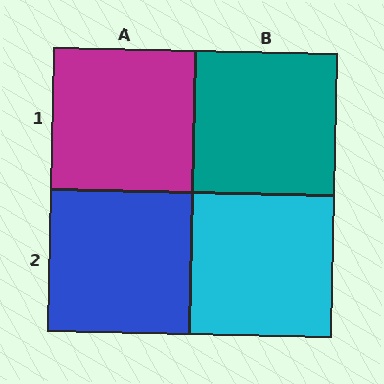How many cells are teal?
1 cell is teal.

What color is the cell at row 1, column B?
Teal.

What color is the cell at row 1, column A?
Magenta.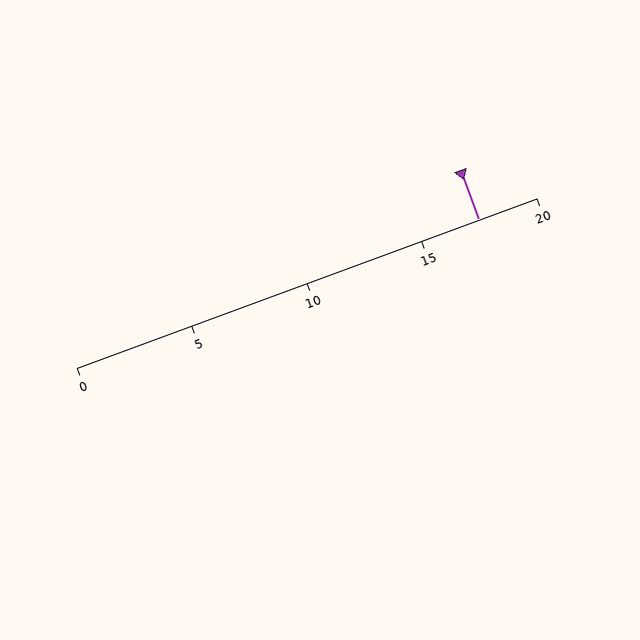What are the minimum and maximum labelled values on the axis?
The axis runs from 0 to 20.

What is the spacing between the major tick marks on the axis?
The major ticks are spaced 5 apart.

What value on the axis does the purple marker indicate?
The marker indicates approximately 17.5.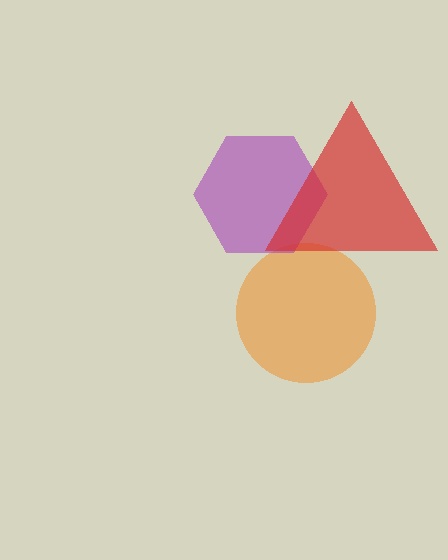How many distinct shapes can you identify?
There are 3 distinct shapes: an orange circle, a purple hexagon, a red triangle.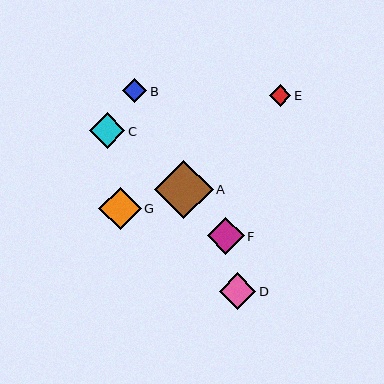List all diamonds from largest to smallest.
From largest to smallest: A, G, F, D, C, B, E.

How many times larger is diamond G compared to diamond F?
Diamond G is approximately 1.2 times the size of diamond F.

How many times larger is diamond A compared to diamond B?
Diamond A is approximately 2.4 times the size of diamond B.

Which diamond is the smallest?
Diamond E is the smallest with a size of approximately 21 pixels.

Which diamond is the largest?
Diamond A is the largest with a size of approximately 58 pixels.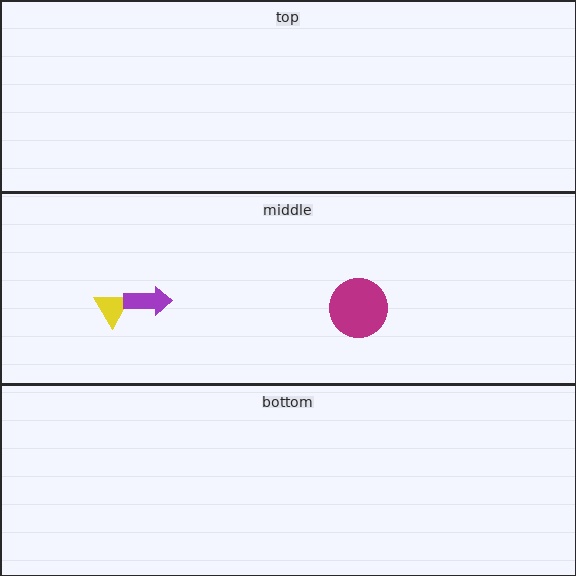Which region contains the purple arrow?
The middle region.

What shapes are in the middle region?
The magenta circle, the yellow triangle, the purple arrow.